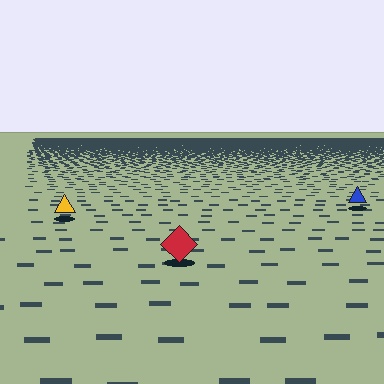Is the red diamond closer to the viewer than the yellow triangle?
Yes. The red diamond is closer — you can tell from the texture gradient: the ground texture is coarser near it.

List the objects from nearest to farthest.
From nearest to farthest: the red diamond, the yellow triangle, the blue triangle.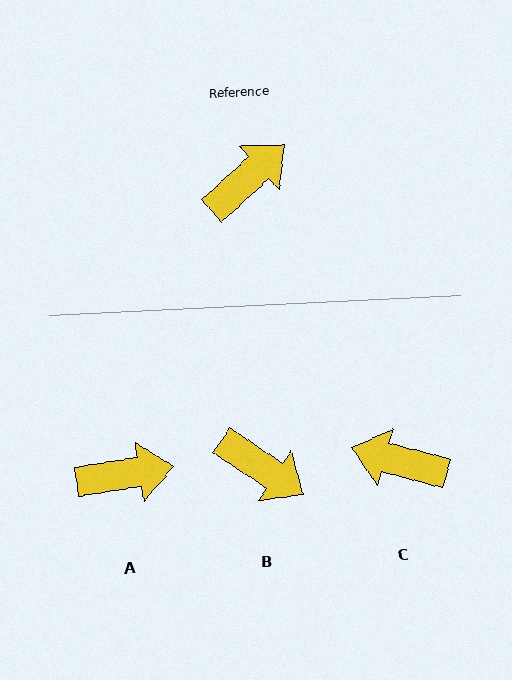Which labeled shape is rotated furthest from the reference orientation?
C, about 122 degrees away.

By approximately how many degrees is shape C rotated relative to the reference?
Approximately 122 degrees counter-clockwise.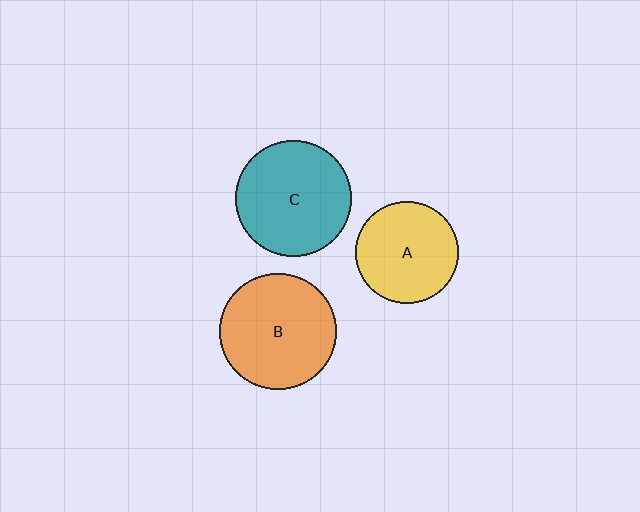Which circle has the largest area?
Circle B (orange).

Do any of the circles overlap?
No, none of the circles overlap.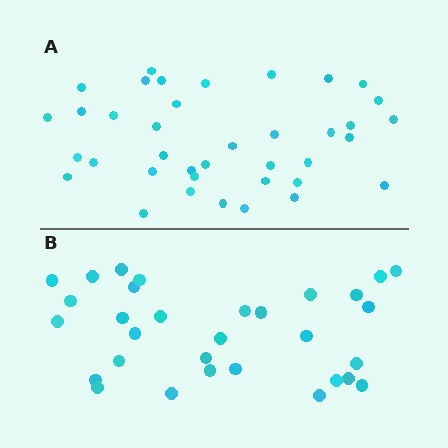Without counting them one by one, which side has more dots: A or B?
Region A (the top region) has more dots.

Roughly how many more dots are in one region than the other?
Region A has roughly 8 or so more dots than region B.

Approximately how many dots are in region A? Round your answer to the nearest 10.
About 40 dots. (The exact count is 38, which rounds to 40.)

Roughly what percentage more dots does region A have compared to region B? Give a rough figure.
About 25% more.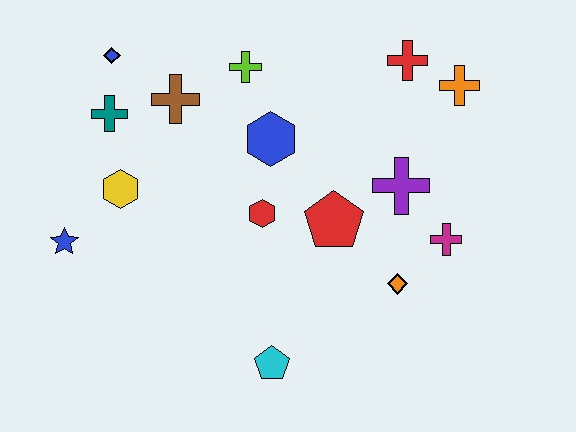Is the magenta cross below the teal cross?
Yes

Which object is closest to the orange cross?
The red cross is closest to the orange cross.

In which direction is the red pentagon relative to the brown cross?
The red pentagon is to the right of the brown cross.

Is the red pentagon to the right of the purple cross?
No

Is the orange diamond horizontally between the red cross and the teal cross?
Yes